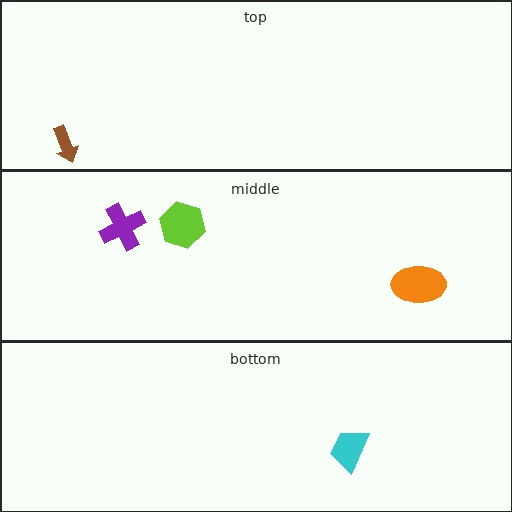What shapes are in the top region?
The brown arrow.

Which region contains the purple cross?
The middle region.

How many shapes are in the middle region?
3.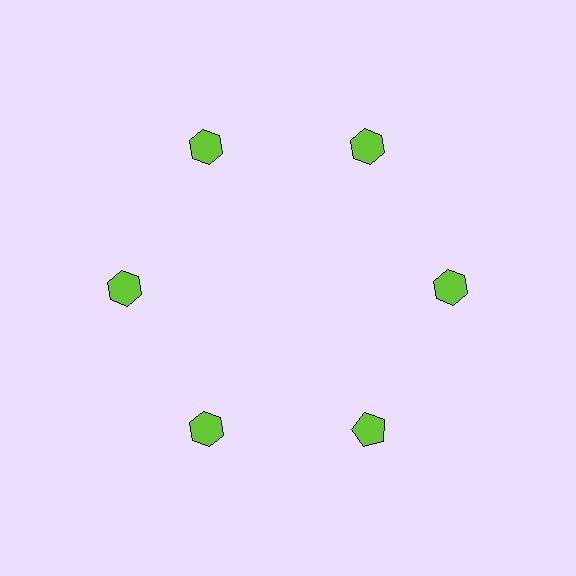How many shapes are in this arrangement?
There are 6 shapes arranged in a ring pattern.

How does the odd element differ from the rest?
It has a different shape: pentagon instead of hexagon.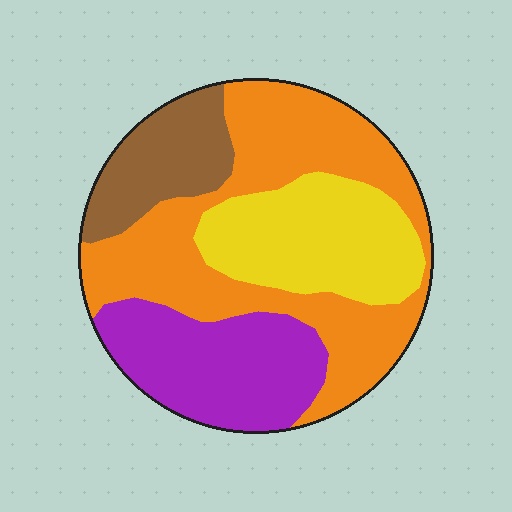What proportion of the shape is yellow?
Yellow covers around 20% of the shape.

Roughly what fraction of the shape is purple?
Purple covers 22% of the shape.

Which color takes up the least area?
Brown, at roughly 15%.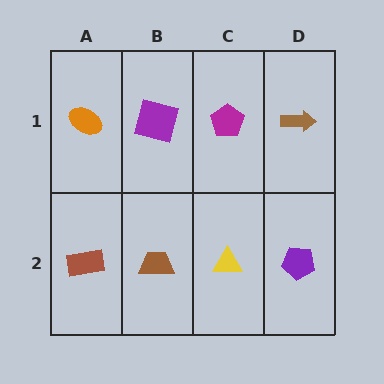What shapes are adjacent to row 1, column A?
A brown rectangle (row 2, column A), a purple square (row 1, column B).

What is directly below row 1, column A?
A brown rectangle.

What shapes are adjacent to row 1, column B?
A brown trapezoid (row 2, column B), an orange ellipse (row 1, column A), a magenta pentagon (row 1, column C).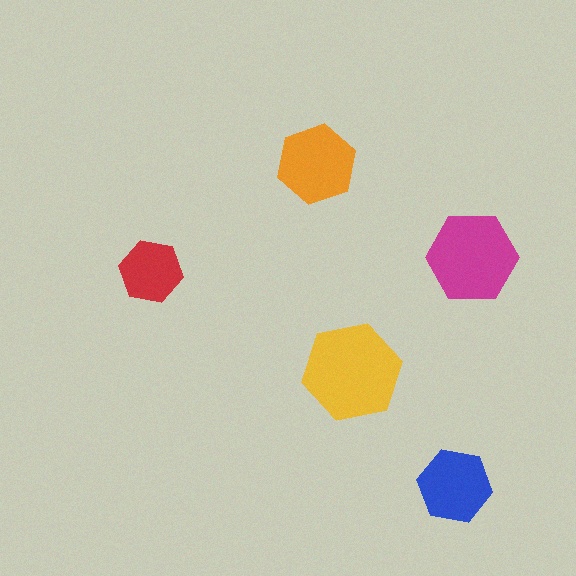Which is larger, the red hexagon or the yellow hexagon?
The yellow one.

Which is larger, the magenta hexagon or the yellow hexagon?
The yellow one.